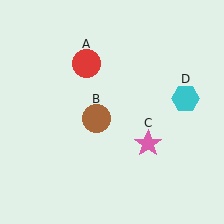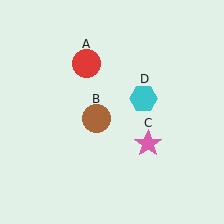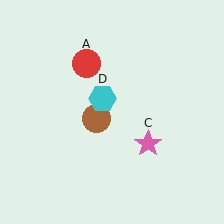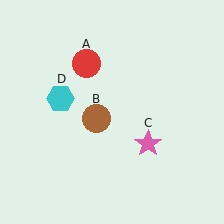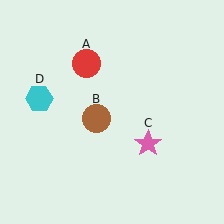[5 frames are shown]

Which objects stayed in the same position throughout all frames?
Red circle (object A) and brown circle (object B) and pink star (object C) remained stationary.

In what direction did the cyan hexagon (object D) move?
The cyan hexagon (object D) moved left.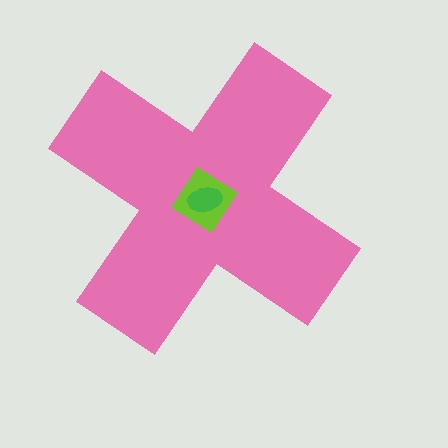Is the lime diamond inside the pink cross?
Yes.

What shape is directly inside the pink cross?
The lime diamond.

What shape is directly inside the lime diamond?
The green ellipse.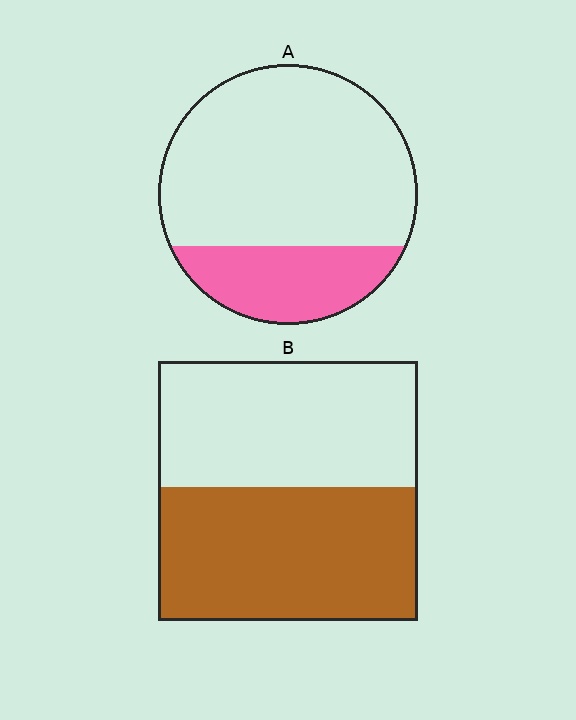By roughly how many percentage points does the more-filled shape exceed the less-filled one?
By roughly 25 percentage points (B over A).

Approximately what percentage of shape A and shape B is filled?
A is approximately 25% and B is approximately 50%.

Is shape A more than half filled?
No.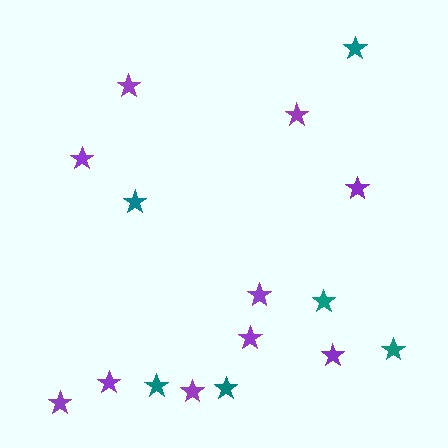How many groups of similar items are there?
There are 2 groups: one group of teal stars (6) and one group of purple stars (10).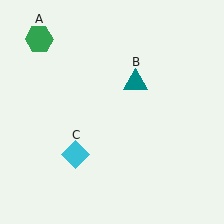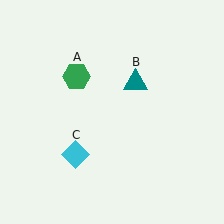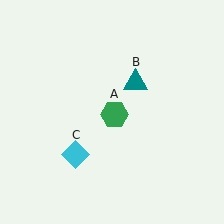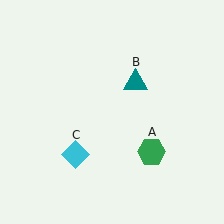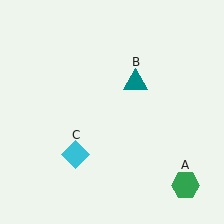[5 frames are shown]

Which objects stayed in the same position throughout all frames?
Teal triangle (object B) and cyan diamond (object C) remained stationary.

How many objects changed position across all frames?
1 object changed position: green hexagon (object A).